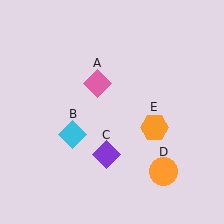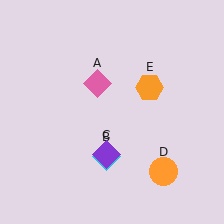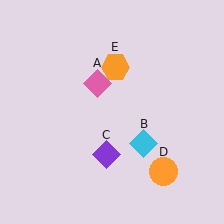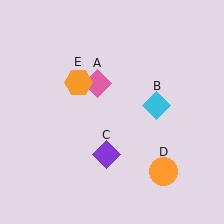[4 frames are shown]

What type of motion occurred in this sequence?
The cyan diamond (object B), orange hexagon (object E) rotated counterclockwise around the center of the scene.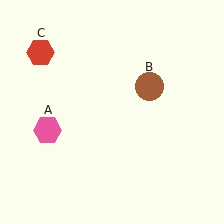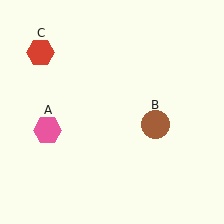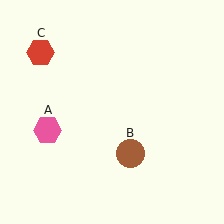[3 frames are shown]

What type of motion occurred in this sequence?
The brown circle (object B) rotated clockwise around the center of the scene.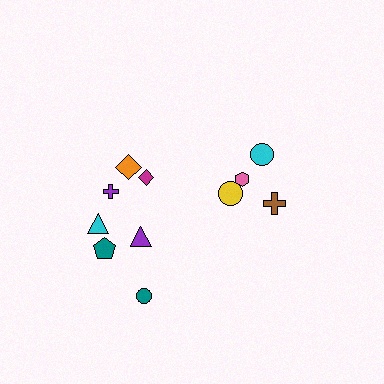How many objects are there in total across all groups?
There are 11 objects.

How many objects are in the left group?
There are 7 objects.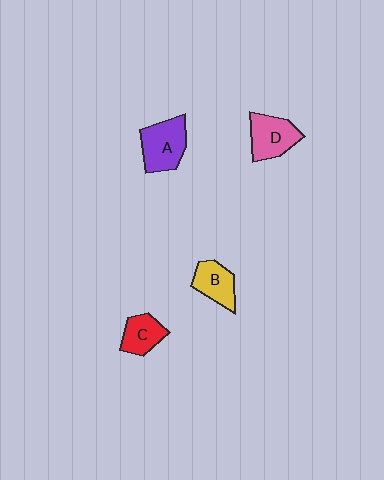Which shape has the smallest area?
Shape C (red).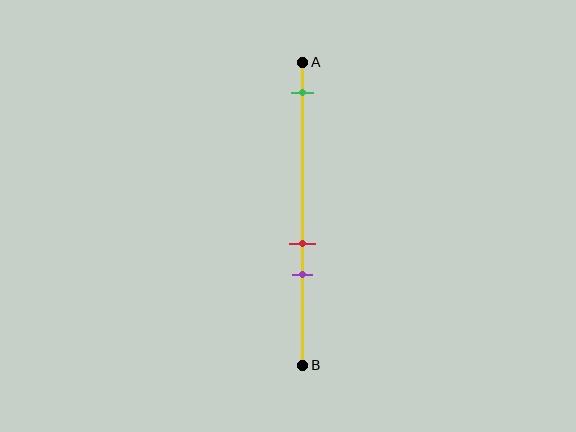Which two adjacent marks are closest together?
The red and purple marks are the closest adjacent pair.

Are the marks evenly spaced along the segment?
No, the marks are not evenly spaced.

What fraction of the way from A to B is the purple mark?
The purple mark is approximately 70% (0.7) of the way from A to B.